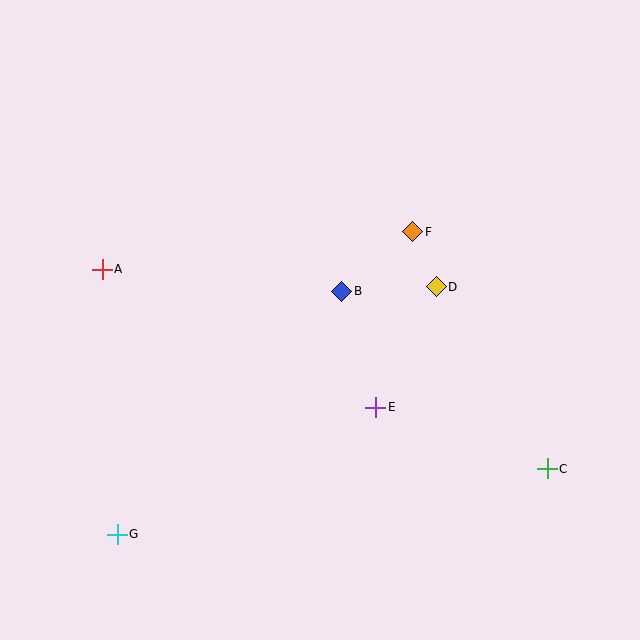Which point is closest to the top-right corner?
Point F is closest to the top-right corner.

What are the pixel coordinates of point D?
Point D is at (436, 287).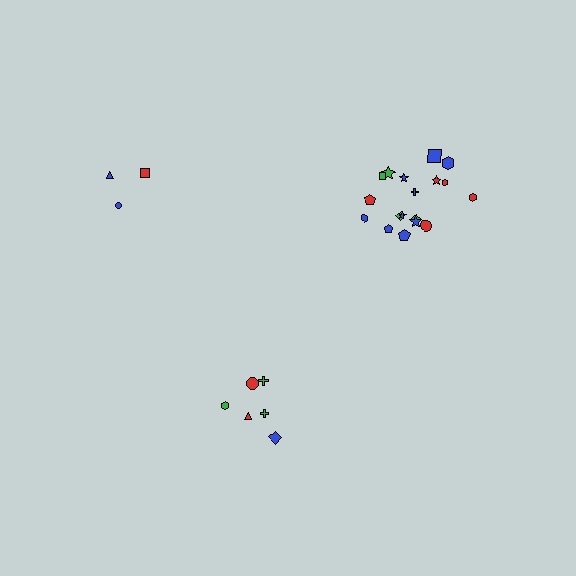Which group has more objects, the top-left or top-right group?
The top-right group.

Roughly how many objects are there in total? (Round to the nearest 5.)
Roughly 25 objects in total.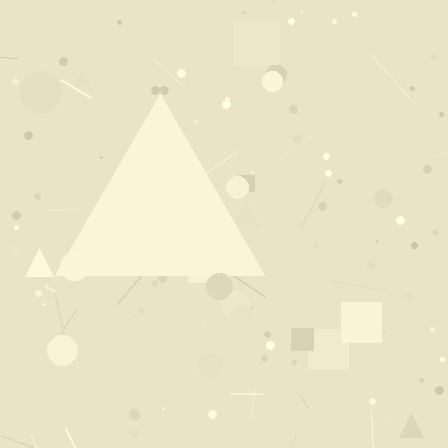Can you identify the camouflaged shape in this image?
The camouflaged shape is a triangle.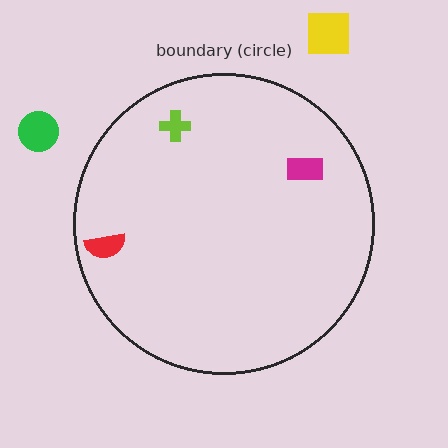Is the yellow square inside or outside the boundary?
Outside.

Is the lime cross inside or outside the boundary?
Inside.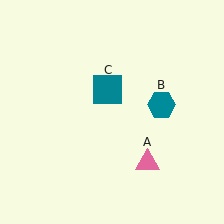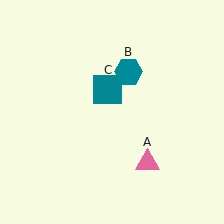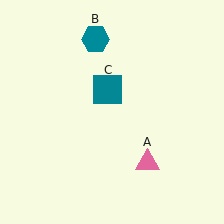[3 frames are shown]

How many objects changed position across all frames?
1 object changed position: teal hexagon (object B).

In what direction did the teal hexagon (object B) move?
The teal hexagon (object B) moved up and to the left.